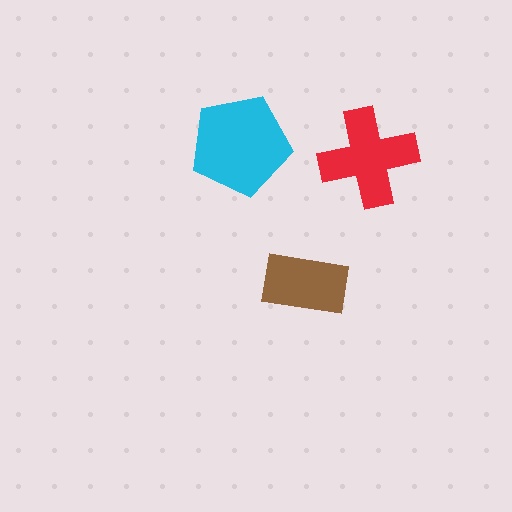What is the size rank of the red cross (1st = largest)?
2nd.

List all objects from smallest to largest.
The brown rectangle, the red cross, the cyan pentagon.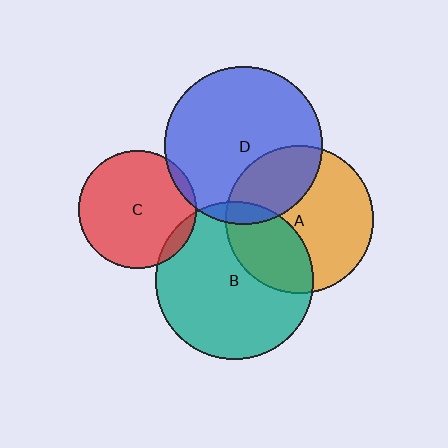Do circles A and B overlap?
Yes.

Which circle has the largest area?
Circle B (teal).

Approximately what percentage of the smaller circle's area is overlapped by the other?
Approximately 35%.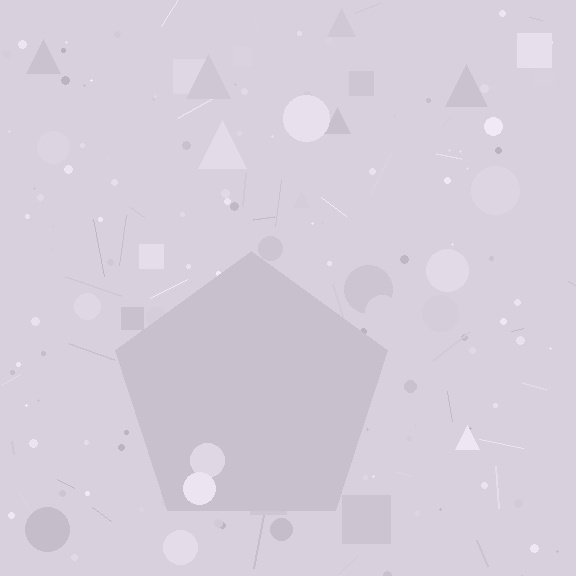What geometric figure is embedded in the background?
A pentagon is embedded in the background.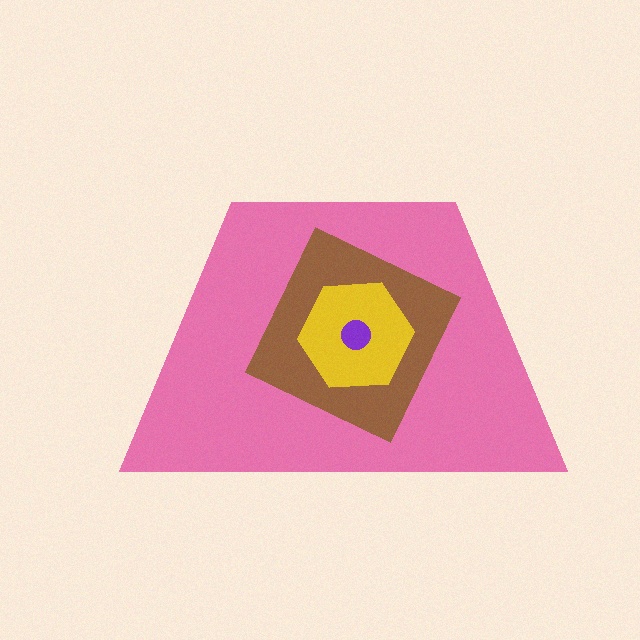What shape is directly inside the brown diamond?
The yellow hexagon.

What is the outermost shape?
The pink trapezoid.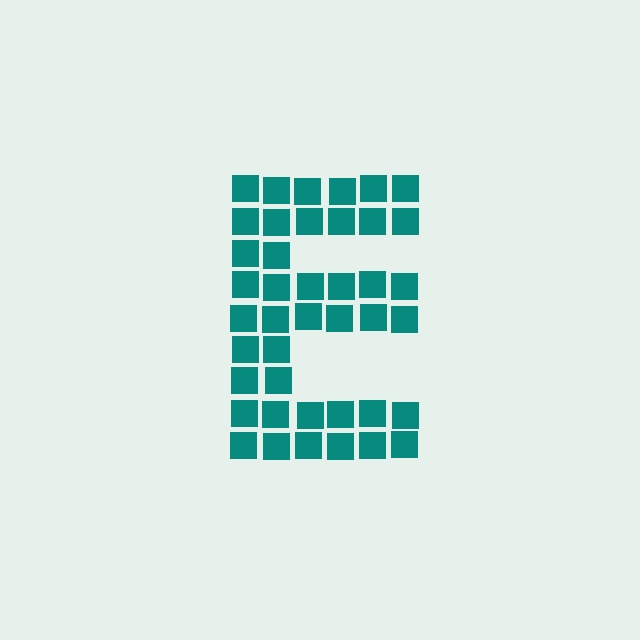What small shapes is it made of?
It is made of small squares.